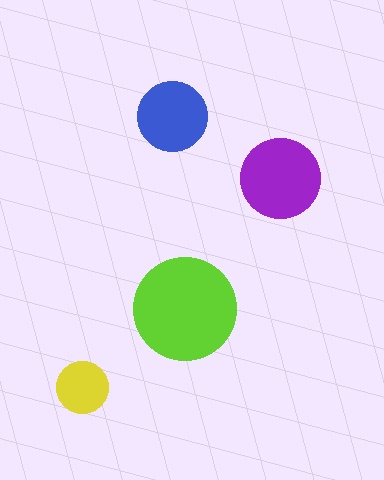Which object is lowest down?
The yellow circle is bottommost.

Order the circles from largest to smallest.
the lime one, the purple one, the blue one, the yellow one.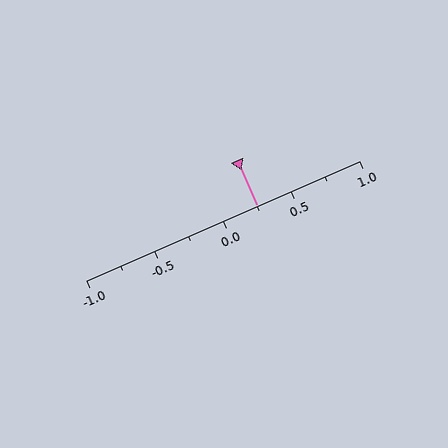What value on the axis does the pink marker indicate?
The marker indicates approximately 0.25.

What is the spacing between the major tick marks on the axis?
The major ticks are spaced 0.5 apart.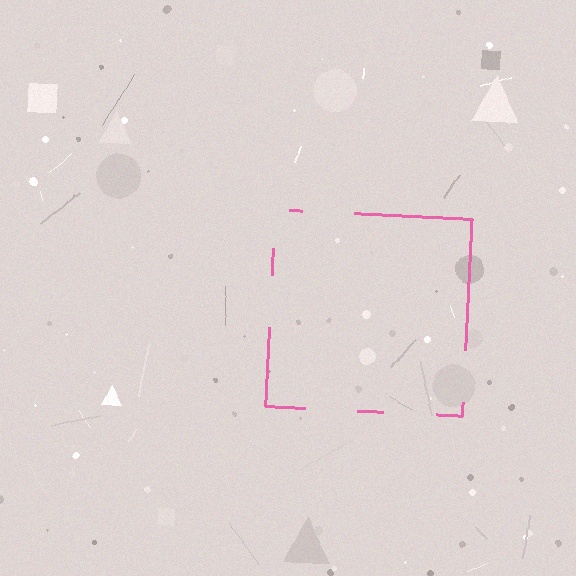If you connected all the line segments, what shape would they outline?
They would outline a square.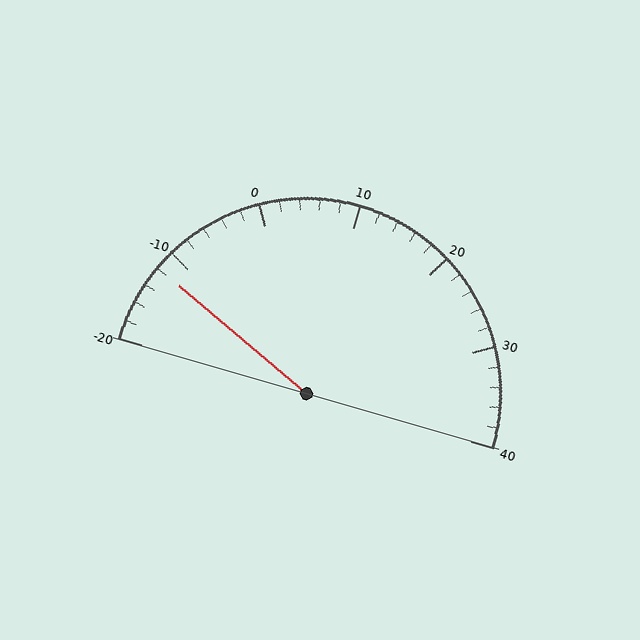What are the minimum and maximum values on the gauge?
The gauge ranges from -20 to 40.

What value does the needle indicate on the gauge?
The needle indicates approximately -12.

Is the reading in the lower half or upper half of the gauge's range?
The reading is in the lower half of the range (-20 to 40).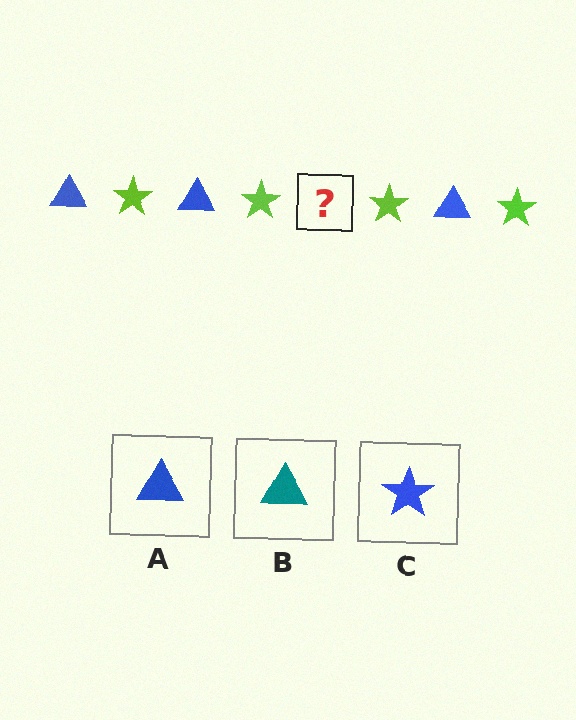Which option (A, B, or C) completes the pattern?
A.